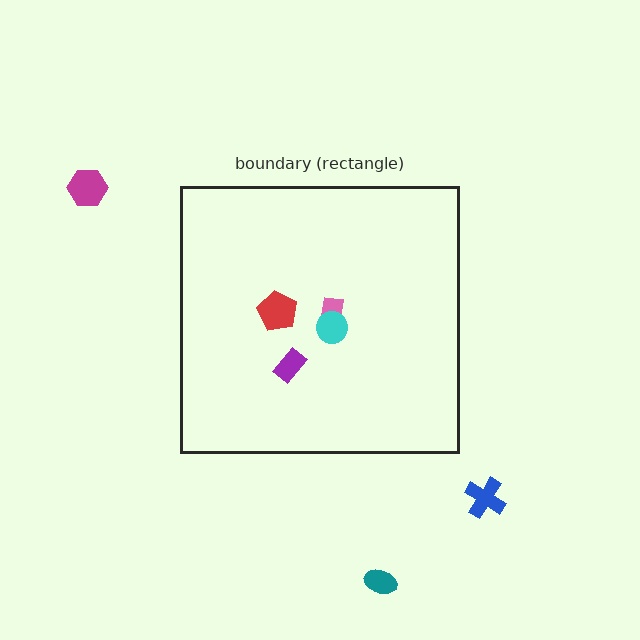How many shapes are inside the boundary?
4 inside, 3 outside.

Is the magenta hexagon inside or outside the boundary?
Outside.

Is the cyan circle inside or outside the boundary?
Inside.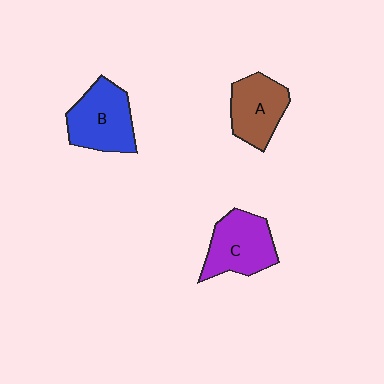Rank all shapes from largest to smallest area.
From largest to smallest: B (blue), C (purple), A (brown).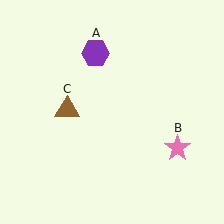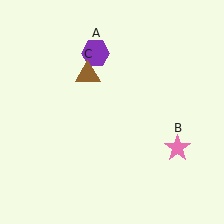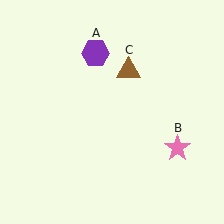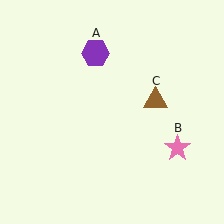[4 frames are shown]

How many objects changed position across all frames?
1 object changed position: brown triangle (object C).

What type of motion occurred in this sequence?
The brown triangle (object C) rotated clockwise around the center of the scene.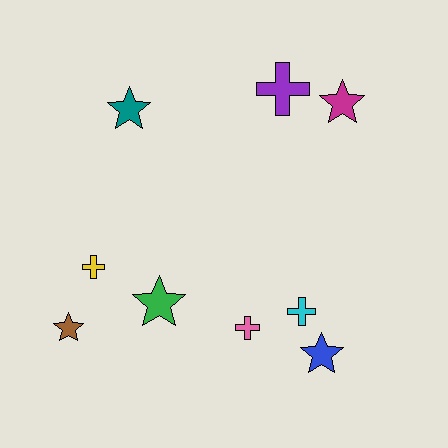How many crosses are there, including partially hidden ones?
There are 4 crosses.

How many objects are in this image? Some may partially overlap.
There are 9 objects.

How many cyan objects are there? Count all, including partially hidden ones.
There is 1 cyan object.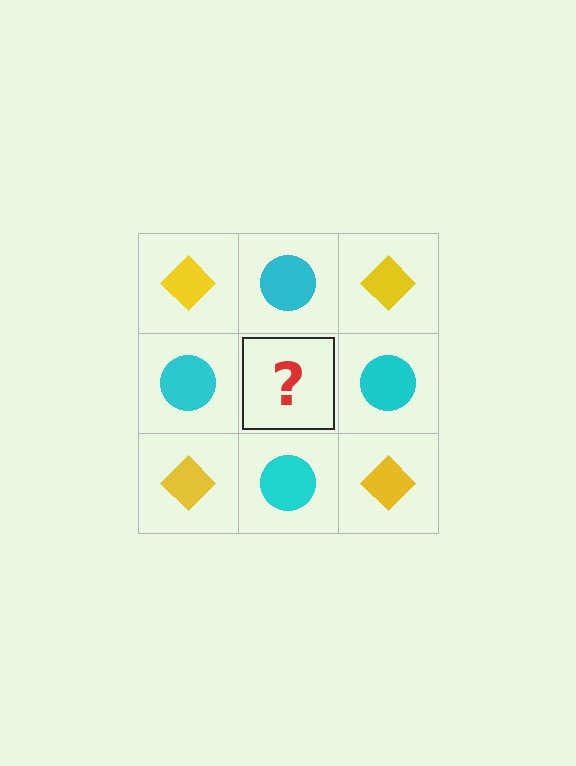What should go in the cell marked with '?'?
The missing cell should contain a yellow diamond.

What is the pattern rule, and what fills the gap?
The rule is that it alternates yellow diamond and cyan circle in a checkerboard pattern. The gap should be filled with a yellow diamond.